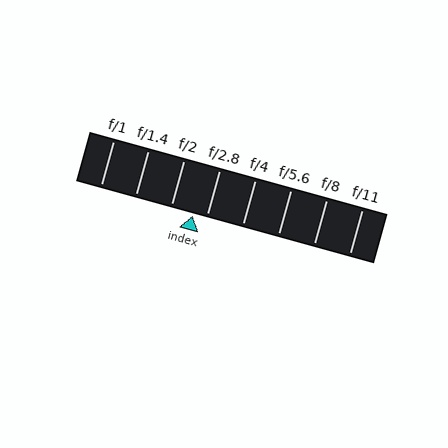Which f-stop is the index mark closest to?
The index mark is closest to f/2.8.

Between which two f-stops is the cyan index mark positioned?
The index mark is between f/2 and f/2.8.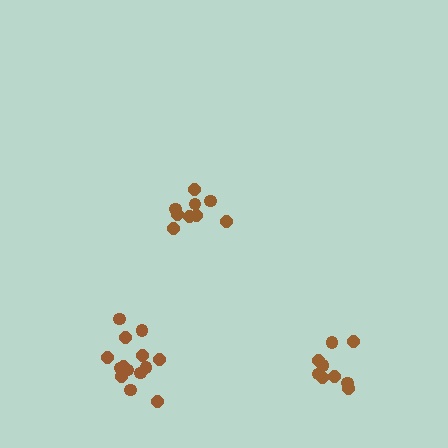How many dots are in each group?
Group 1: 9 dots, Group 2: 9 dots, Group 3: 14 dots (32 total).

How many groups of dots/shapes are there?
There are 3 groups.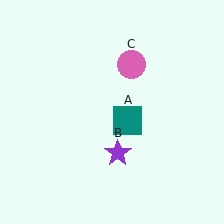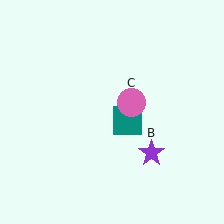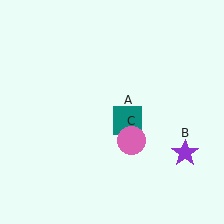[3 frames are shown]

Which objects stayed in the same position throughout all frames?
Teal square (object A) remained stationary.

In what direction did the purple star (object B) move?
The purple star (object B) moved right.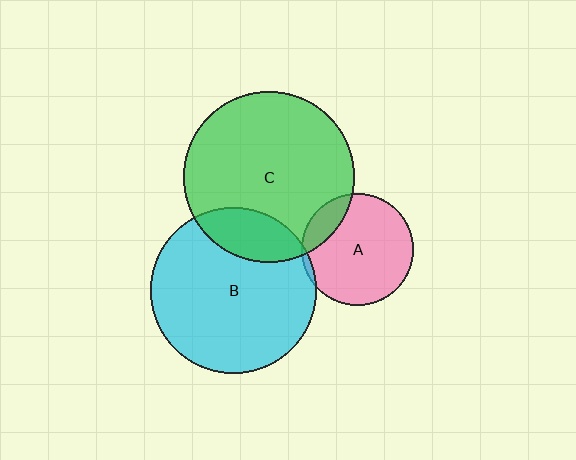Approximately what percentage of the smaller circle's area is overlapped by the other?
Approximately 15%.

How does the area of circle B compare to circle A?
Approximately 2.2 times.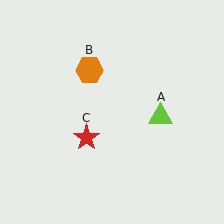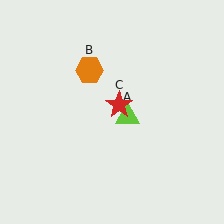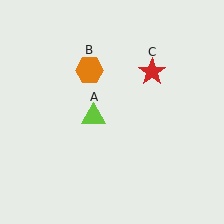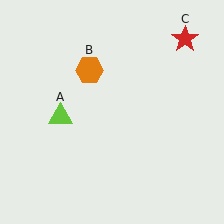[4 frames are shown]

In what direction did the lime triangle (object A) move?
The lime triangle (object A) moved left.